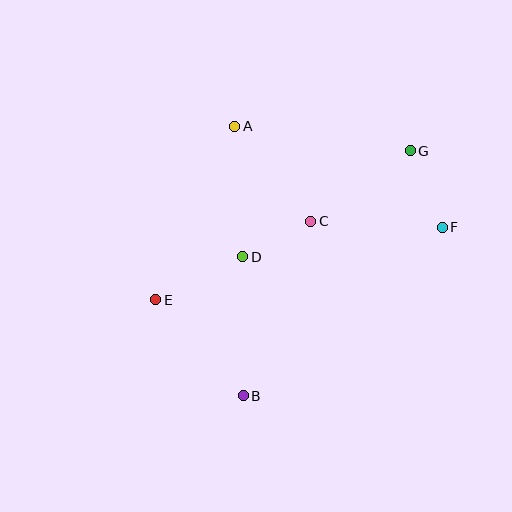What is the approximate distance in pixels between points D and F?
The distance between D and F is approximately 201 pixels.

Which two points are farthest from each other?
Points B and G are farthest from each other.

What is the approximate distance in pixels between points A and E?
The distance between A and E is approximately 191 pixels.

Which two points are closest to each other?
Points C and D are closest to each other.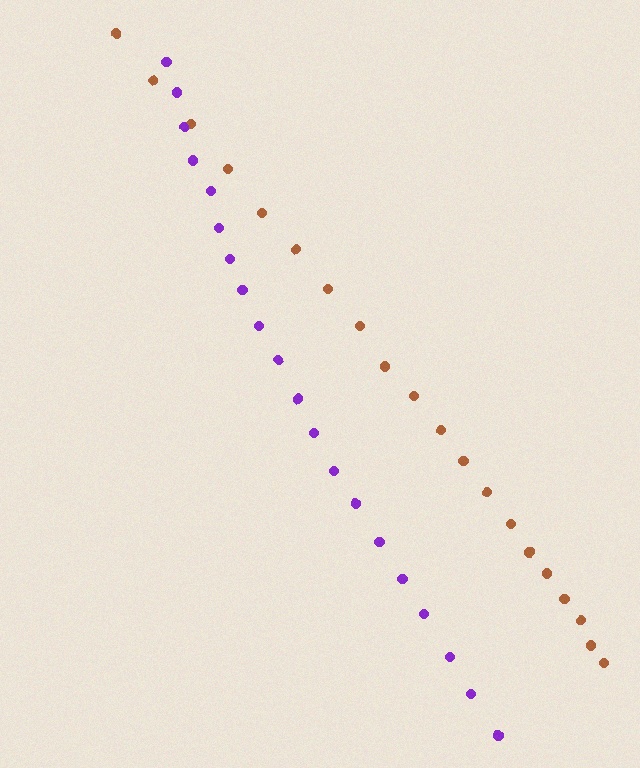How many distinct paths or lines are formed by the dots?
There are 2 distinct paths.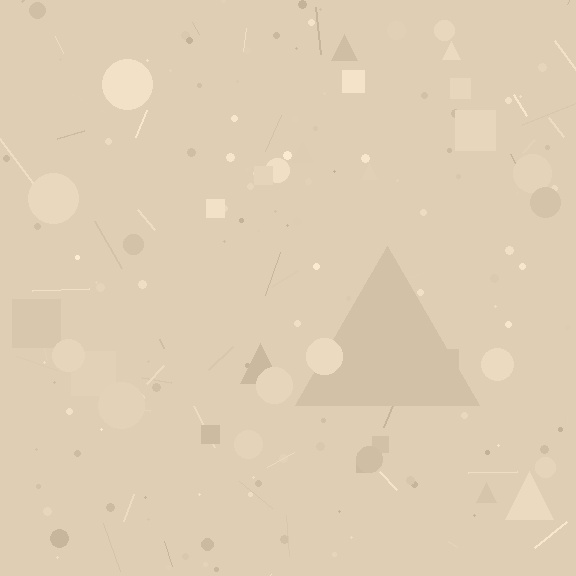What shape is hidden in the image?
A triangle is hidden in the image.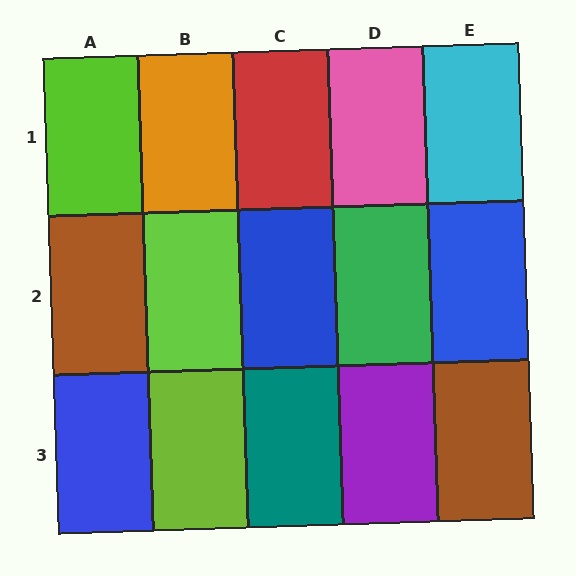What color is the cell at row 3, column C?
Teal.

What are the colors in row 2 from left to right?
Brown, lime, blue, green, blue.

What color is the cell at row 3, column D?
Purple.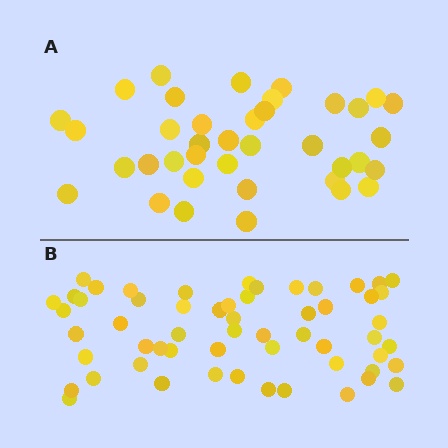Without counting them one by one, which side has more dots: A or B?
Region B (the bottom region) has more dots.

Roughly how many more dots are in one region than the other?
Region B has approximately 20 more dots than region A.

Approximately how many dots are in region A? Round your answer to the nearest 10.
About 40 dots. (The exact count is 38, which rounds to 40.)